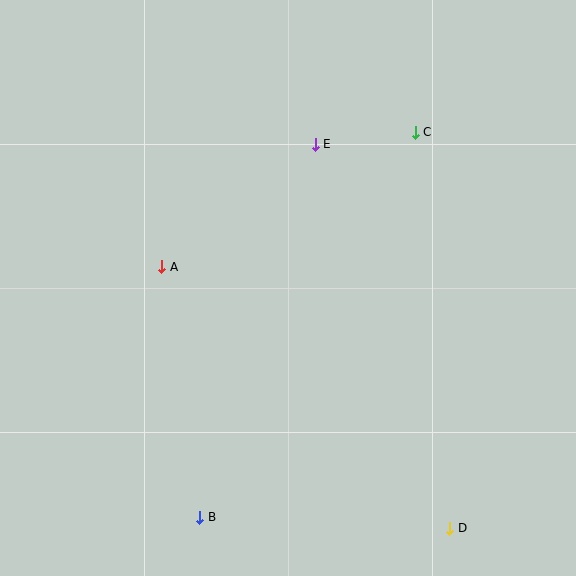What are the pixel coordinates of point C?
Point C is at (415, 132).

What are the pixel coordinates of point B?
Point B is at (200, 517).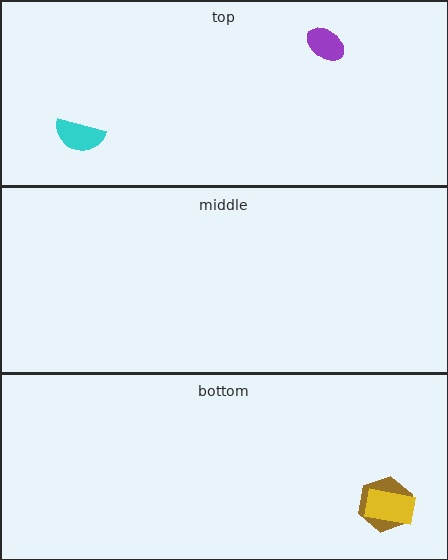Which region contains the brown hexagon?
The bottom region.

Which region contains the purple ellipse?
The top region.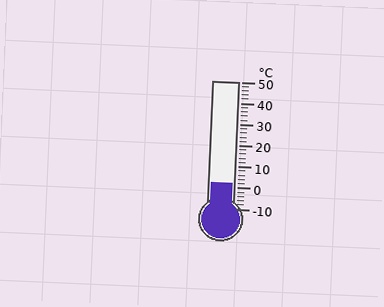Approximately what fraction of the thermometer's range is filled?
The thermometer is filled to approximately 20% of its range.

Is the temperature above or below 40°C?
The temperature is below 40°C.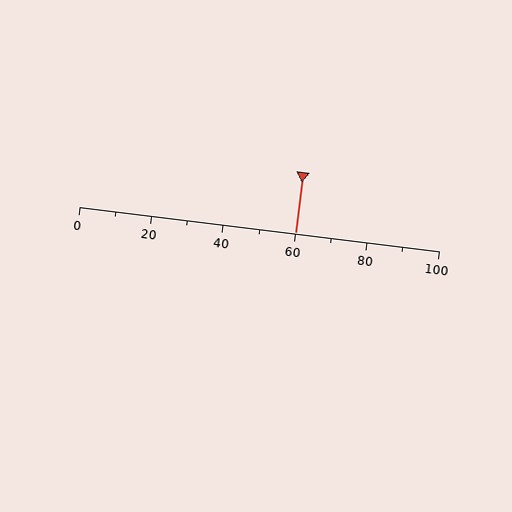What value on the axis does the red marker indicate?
The marker indicates approximately 60.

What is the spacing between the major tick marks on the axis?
The major ticks are spaced 20 apart.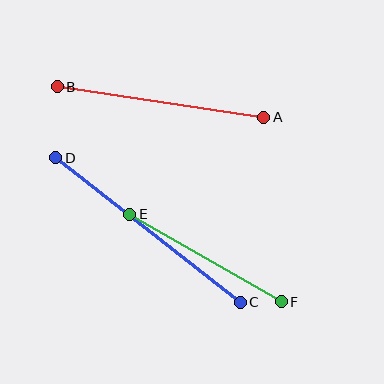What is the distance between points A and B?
The distance is approximately 209 pixels.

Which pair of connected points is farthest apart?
Points C and D are farthest apart.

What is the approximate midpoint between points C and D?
The midpoint is at approximately (148, 230) pixels.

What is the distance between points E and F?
The distance is approximately 175 pixels.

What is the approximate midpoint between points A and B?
The midpoint is at approximately (160, 102) pixels.